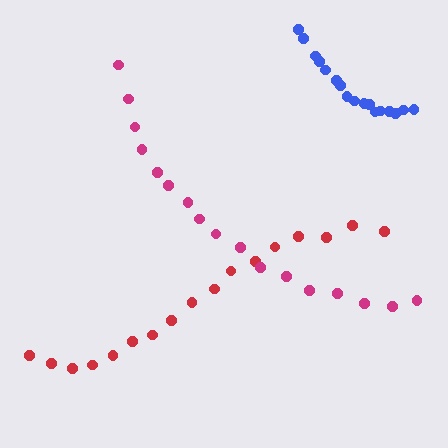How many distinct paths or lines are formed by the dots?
There are 3 distinct paths.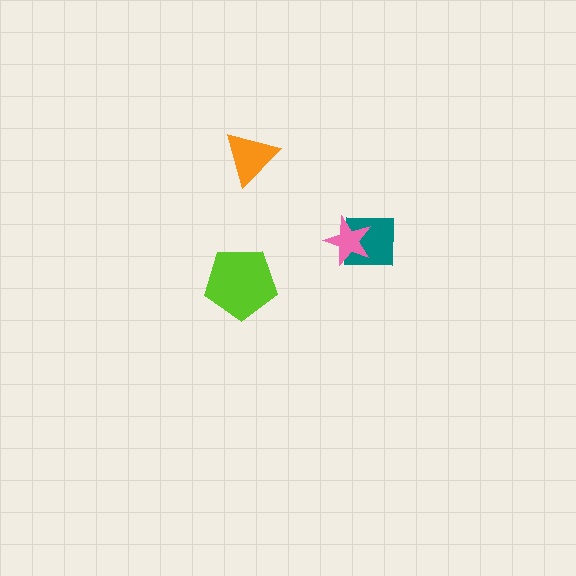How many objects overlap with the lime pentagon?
0 objects overlap with the lime pentagon.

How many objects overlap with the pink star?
1 object overlaps with the pink star.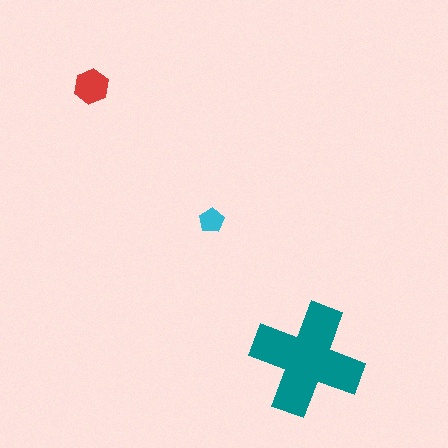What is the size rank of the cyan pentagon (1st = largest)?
3rd.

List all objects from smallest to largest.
The cyan pentagon, the red hexagon, the teal cross.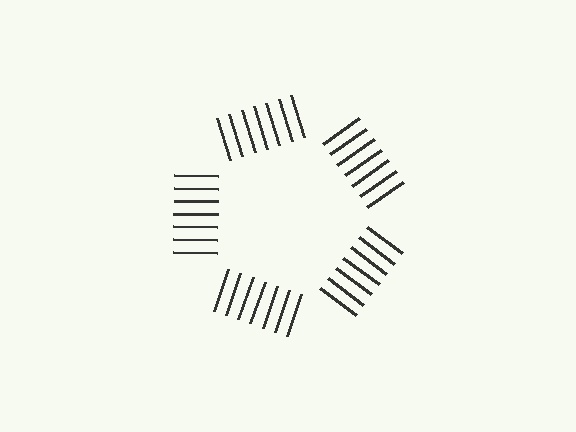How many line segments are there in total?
35 — 7 along each of the 5 edges.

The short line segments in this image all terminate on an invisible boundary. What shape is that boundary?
An illusory pentagon — the line segments terminate on its edges but no continuous stroke is drawn.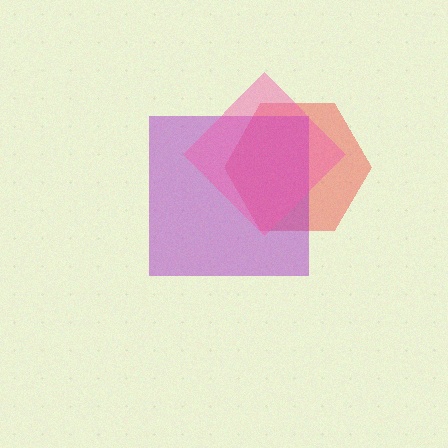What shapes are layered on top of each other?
The layered shapes are: a red hexagon, a purple square, a pink diamond.